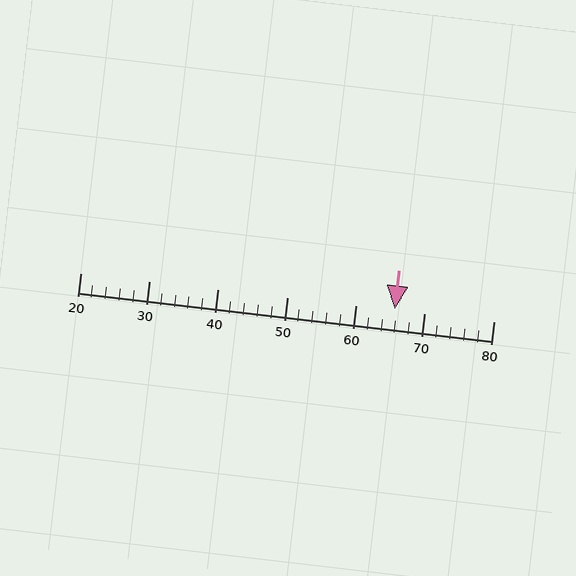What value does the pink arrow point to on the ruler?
The pink arrow points to approximately 66.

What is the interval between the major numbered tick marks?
The major tick marks are spaced 10 units apart.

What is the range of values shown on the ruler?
The ruler shows values from 20 to 80.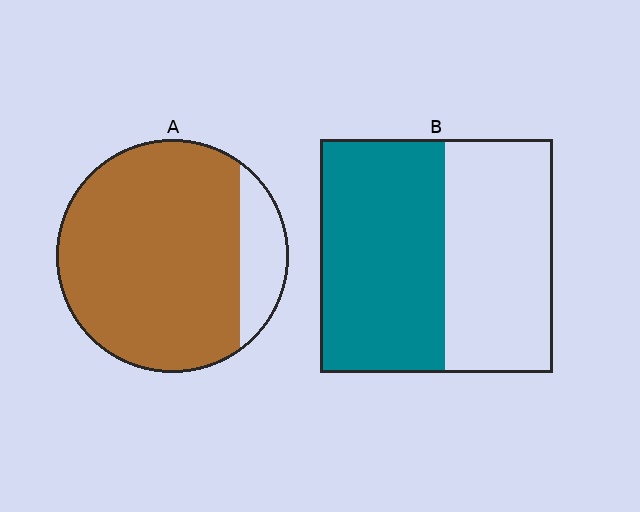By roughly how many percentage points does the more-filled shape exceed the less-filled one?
By roughly 30 percentage points (A over B).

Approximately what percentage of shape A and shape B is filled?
A is approximately 85% and B is approximately 55%.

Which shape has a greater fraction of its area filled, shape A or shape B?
Shape A.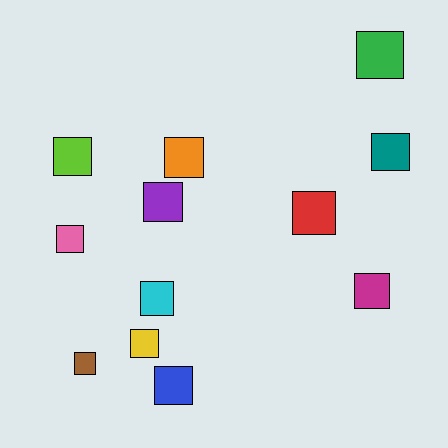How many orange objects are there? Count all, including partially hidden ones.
There is 1 orange object.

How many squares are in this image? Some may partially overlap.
There are 12 squares.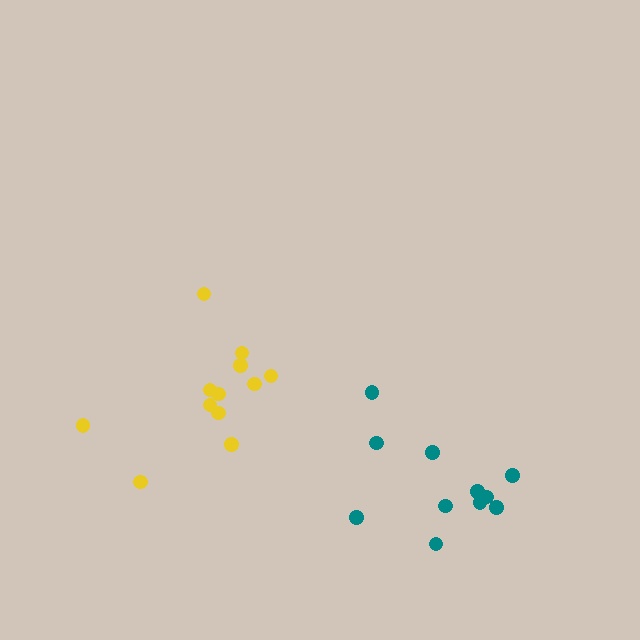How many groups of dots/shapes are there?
There are 2 groups.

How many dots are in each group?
Group 1: 12 dots, Group 2: 11 dots (23 total).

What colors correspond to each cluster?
The clusters are colored: yellow, teal.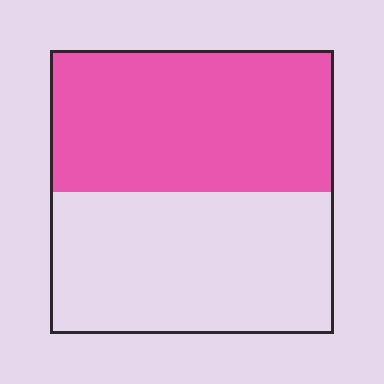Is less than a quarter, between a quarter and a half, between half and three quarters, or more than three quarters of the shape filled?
Between half and three quarters.